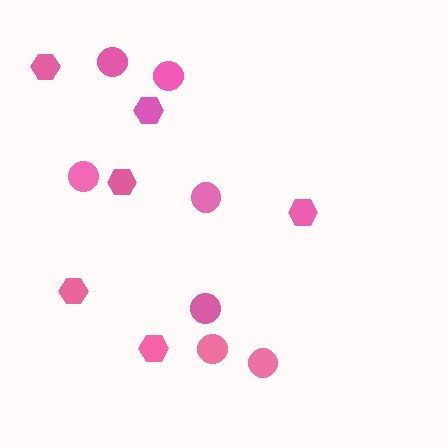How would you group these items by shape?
There are 2 groups: one group of hexagons (6) and one group of circles (7).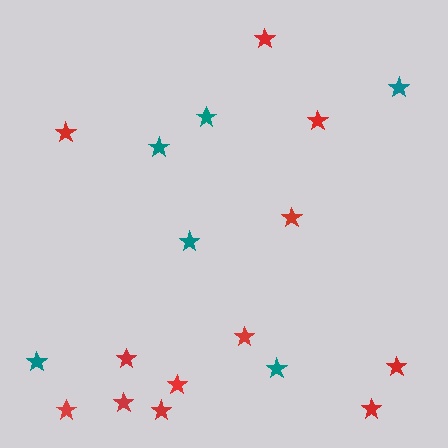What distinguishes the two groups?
There are 2 groups: one group of red stars (12) and one group of teal stars (6).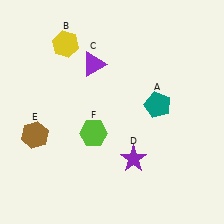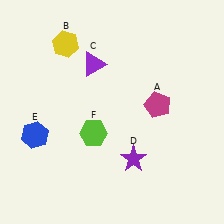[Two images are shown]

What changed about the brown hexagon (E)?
In Image 1, E is brown. In Image 2, it changed to blue.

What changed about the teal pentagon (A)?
In Image 1, A is teal. In Image 2, it changed to magenta.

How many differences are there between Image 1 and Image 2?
There are 2 differences between the two images.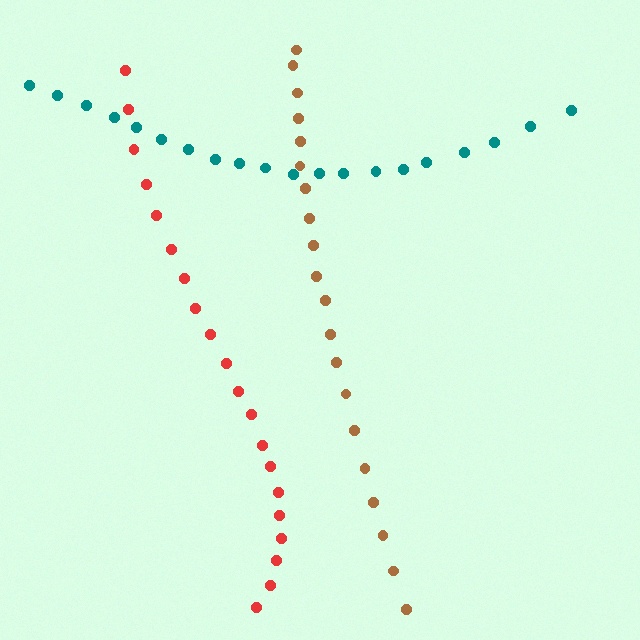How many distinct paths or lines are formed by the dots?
There are 3 distinct paths.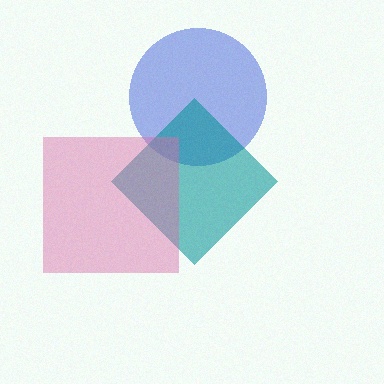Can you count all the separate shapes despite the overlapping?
Yes, there are 3 separate shapes.